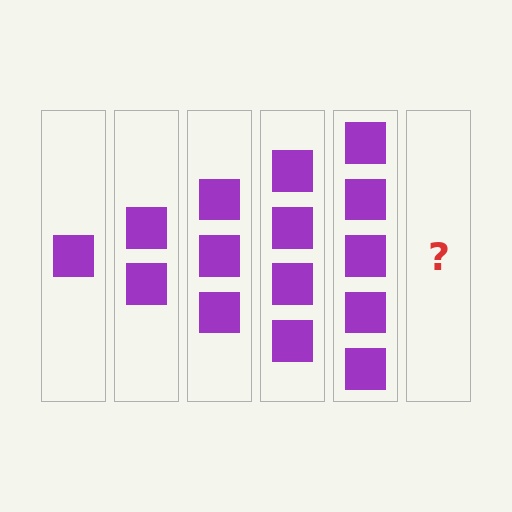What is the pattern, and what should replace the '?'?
The pattern is that each step adds one more square. The '?' should be 6 squares.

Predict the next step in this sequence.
The next step is 6 squares.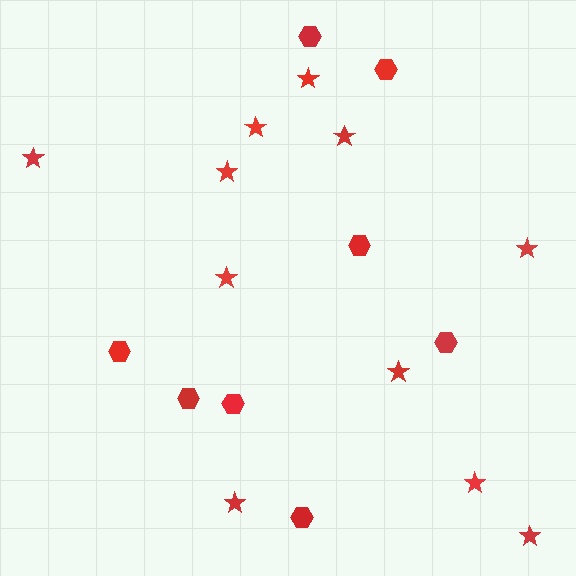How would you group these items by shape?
There are 2 groups: one group of stars (11) and one group of hexagons (8).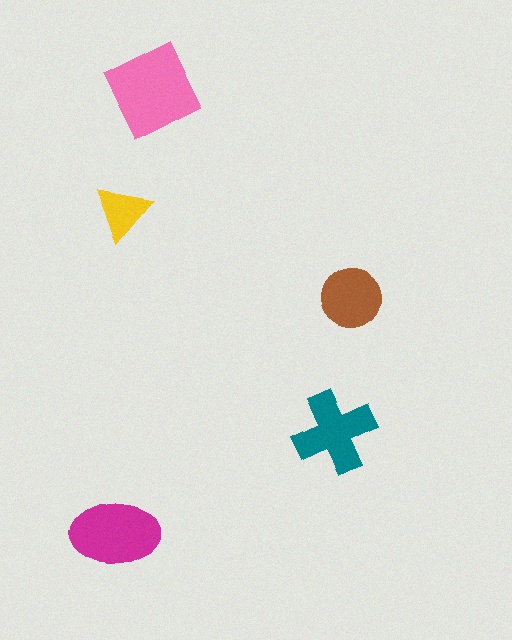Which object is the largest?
The pink diamond.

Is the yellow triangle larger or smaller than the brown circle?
Smaller.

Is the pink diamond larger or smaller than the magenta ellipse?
Larger.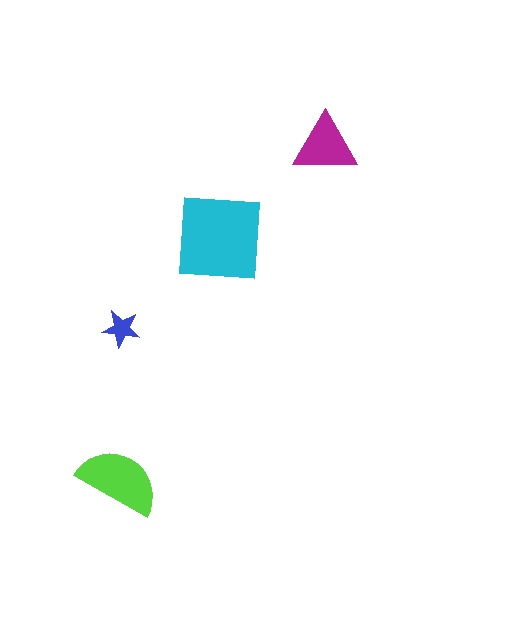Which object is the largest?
The cyan square.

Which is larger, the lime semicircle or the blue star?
The lime semicircle.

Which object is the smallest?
The blue star.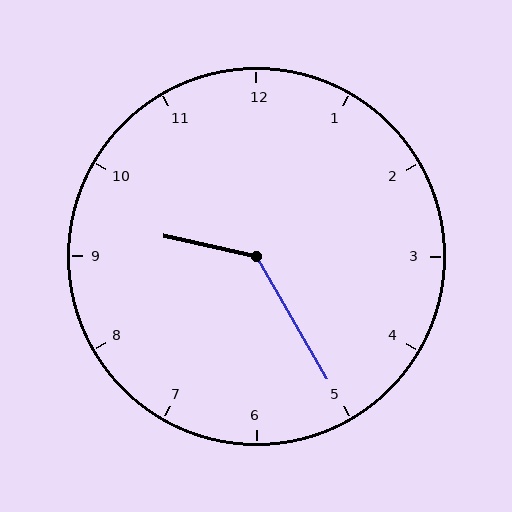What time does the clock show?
9:25.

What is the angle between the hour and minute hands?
Approximately 132 degrees.